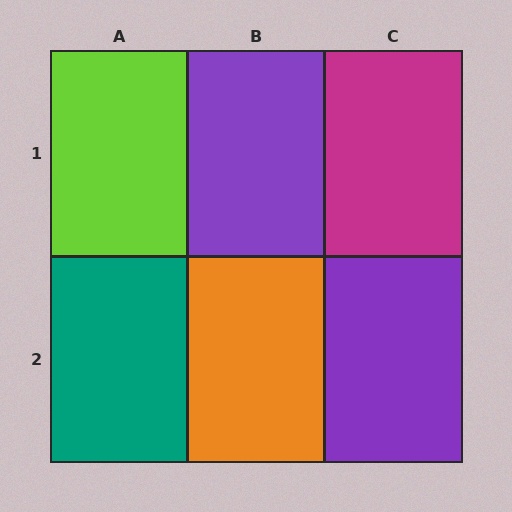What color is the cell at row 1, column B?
Purple.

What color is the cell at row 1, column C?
Magenta.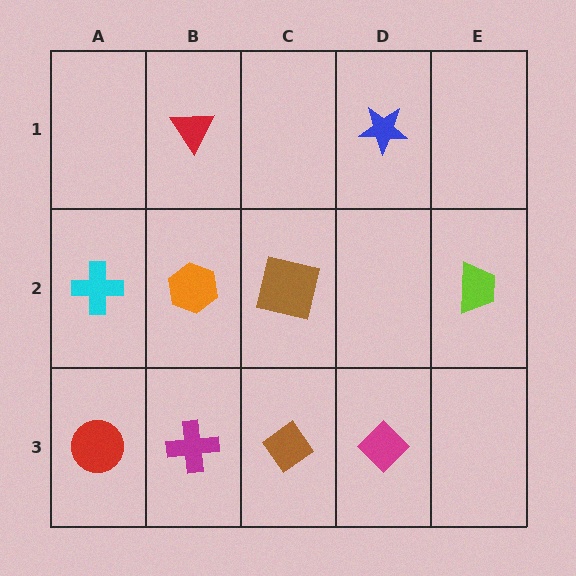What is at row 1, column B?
A red triangle.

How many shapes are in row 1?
2 shapes.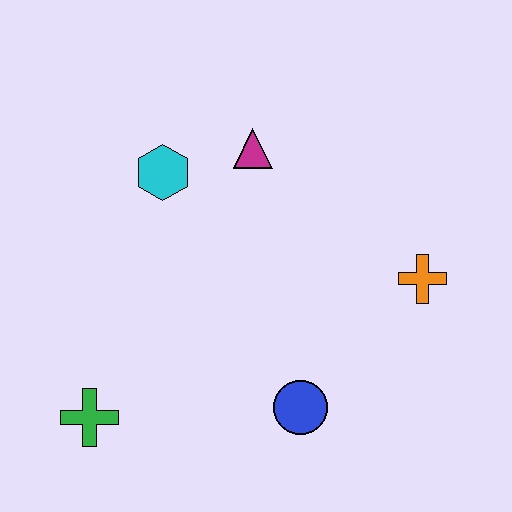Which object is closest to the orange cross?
The blue circle is closest to the orange cross.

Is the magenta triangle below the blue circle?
No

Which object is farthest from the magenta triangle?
The green cross is farthest from the magenta triangle.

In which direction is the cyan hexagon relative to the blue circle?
The cyan hexagon is above the blue circle.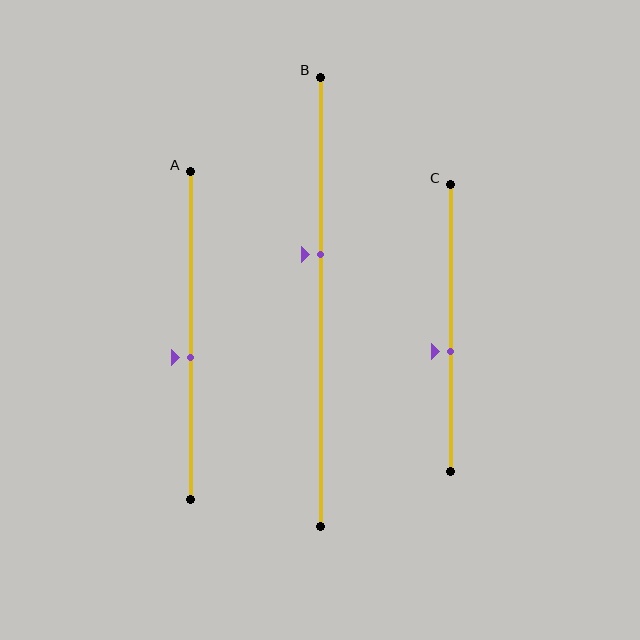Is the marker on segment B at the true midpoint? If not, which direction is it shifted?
No, the marker on segment B is shifted upward by about 11% of the segment length.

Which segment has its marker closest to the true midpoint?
Segment A has its marker closest to the true midpoint.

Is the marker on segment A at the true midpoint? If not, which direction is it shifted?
No, the marker on segment A is shifted downward by about 7% of the segment length.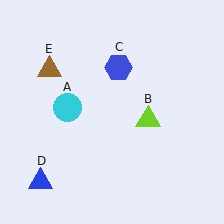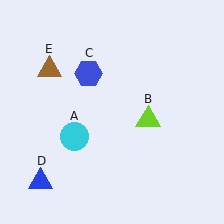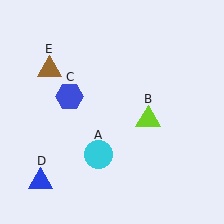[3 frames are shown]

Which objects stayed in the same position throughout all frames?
Lime triangle (object B) and blue triangle (object D) and brown triangle (object E) remained stationary.